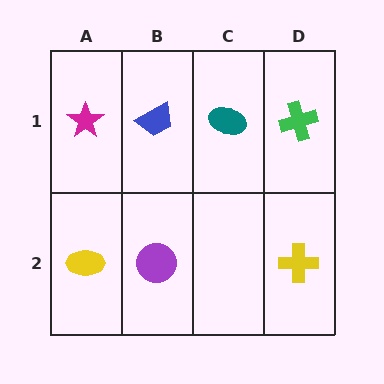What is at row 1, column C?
A teal ellipse.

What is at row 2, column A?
A yellow ellipse.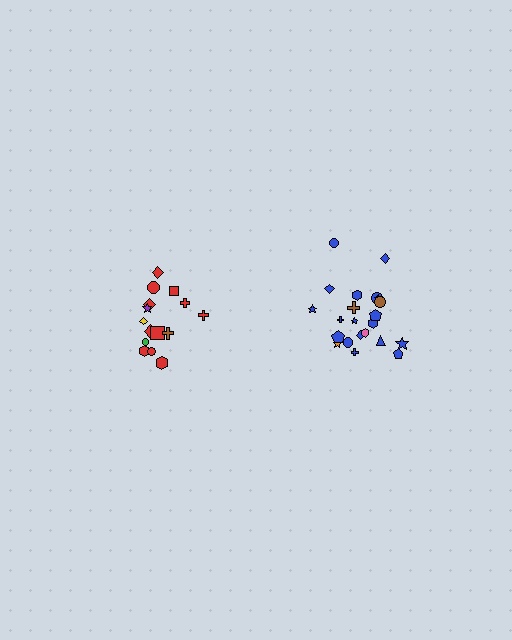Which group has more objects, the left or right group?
The right group.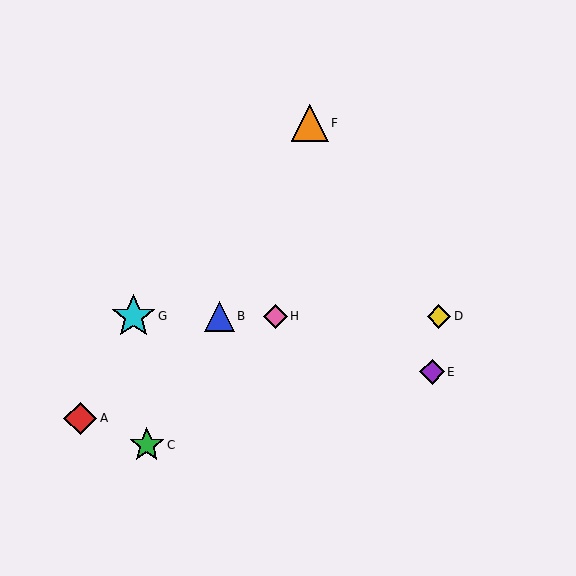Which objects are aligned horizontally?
Objects B, D, G, H are aligned horizontally.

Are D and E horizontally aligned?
No, D is at y≈316 and E is at y≈372.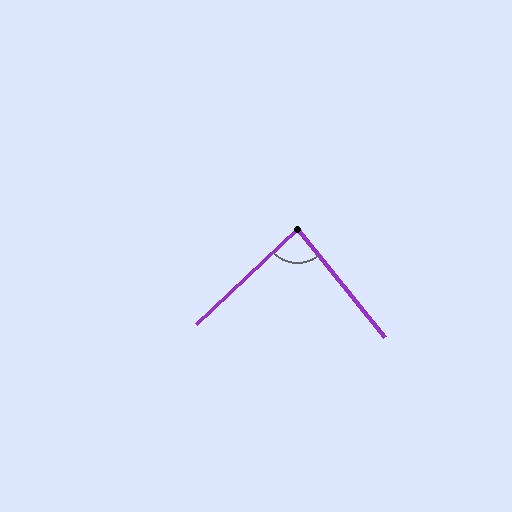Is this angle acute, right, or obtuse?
It is approximately a right angle.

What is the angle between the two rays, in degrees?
Approximately 86 degrees.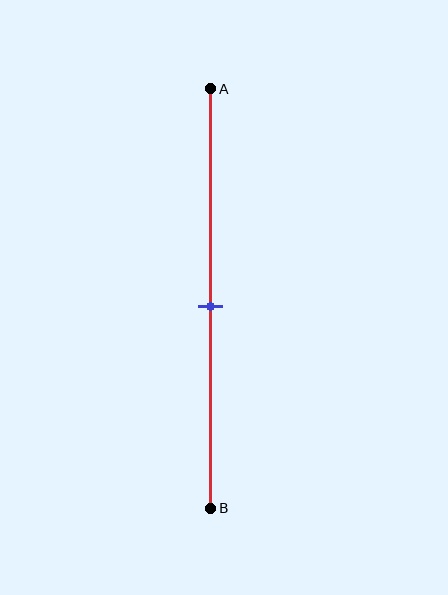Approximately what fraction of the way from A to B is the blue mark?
The blue mark is approximately 50% of the way from A to B.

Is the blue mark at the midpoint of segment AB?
Yes, the mark is approximately at the midpoint.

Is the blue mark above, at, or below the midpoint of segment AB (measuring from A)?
The blue mark is approximately at the midpoint of segment AB.